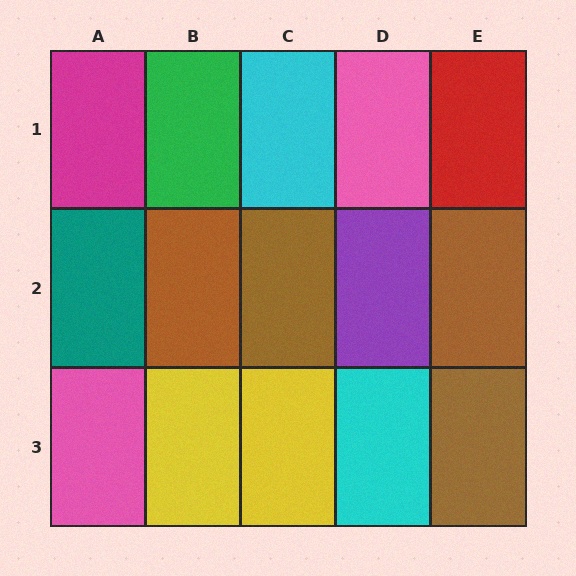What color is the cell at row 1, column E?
Red.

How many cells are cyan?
2 cells are cyan.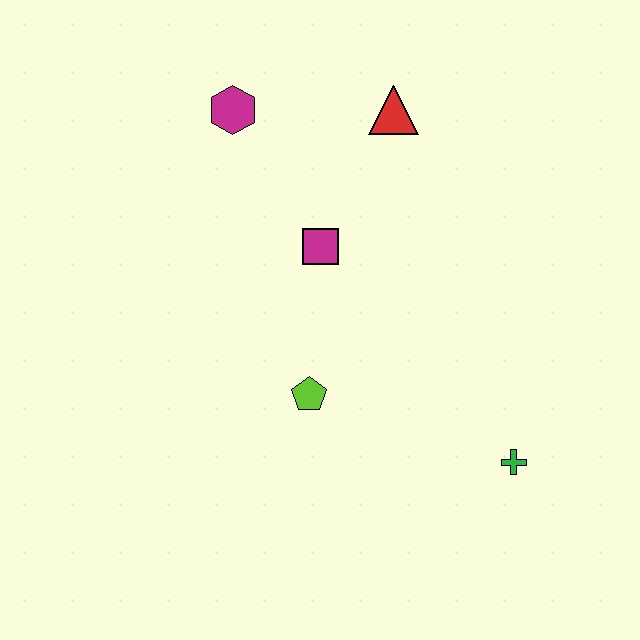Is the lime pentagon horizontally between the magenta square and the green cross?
No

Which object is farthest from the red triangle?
The green cross is farthest from the red triangle.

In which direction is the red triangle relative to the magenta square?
The red triangle is above the magenta square.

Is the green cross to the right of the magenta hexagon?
Yes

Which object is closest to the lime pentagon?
The magenta square is closest to the lime pentagon.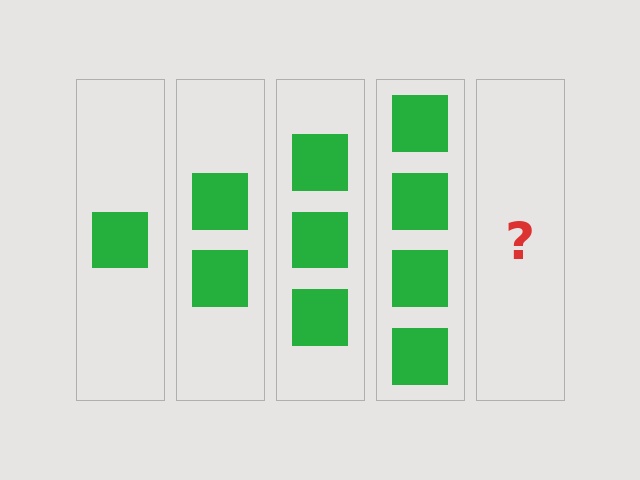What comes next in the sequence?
The next element should be 5 squares.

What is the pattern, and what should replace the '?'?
The pattern is that each step adds one more square. The '?' should be 5 squares.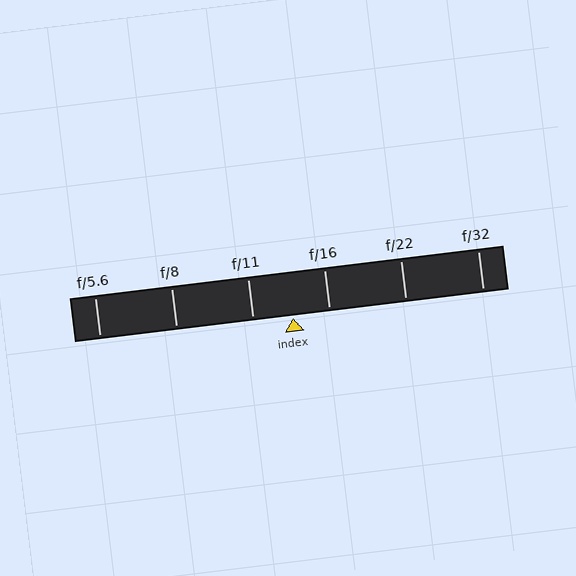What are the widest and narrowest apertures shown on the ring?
The widest aperture shown is f/5.6 and the narrowest is f/32.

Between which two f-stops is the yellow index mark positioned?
The index mark is between f/11 and f/16.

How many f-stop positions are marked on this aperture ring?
There are 6 f-stop positions marked.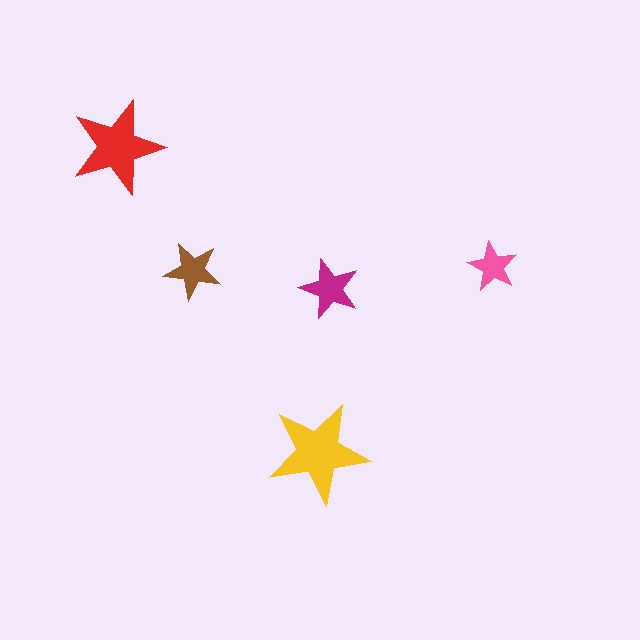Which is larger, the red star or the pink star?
The red one.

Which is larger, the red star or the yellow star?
The yellow one.